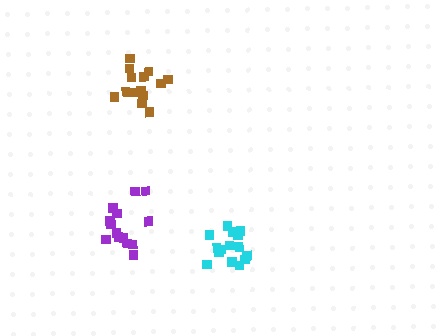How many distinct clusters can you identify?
There are 3 distinct clusters.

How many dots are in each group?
Group 1: 16 dots, Group 2: 14 dots, Group 3: 15 dots (45 total).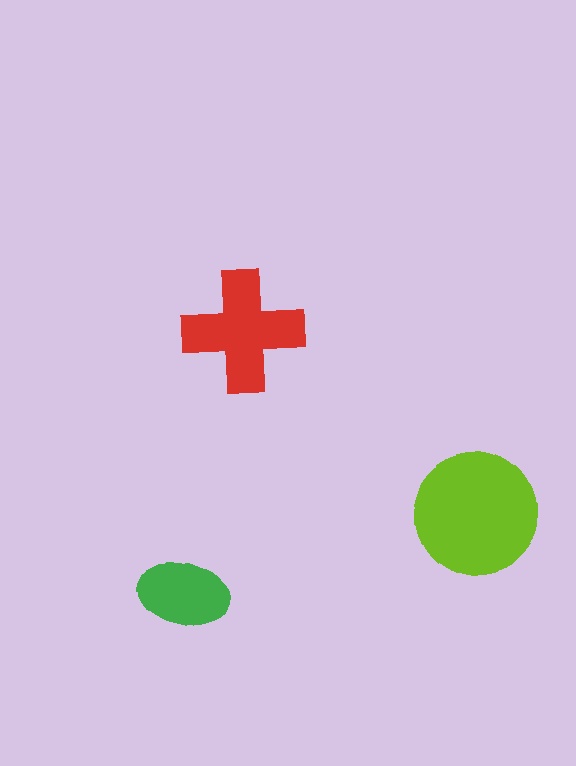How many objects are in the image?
There are 3 objects in the image.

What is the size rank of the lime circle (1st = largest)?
1st.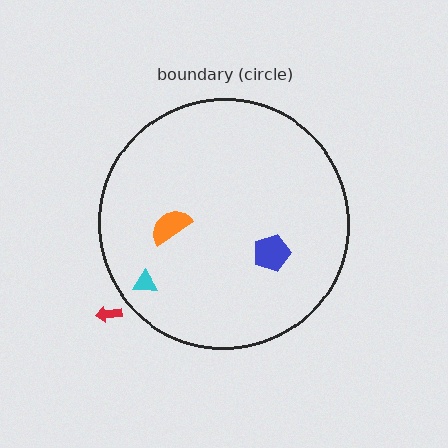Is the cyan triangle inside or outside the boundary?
Inside.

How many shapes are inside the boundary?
3 inside, 1 outside.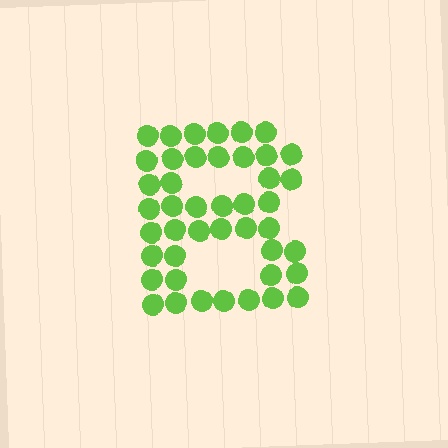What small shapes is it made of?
It is made of small circles.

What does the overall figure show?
The overall figure shows the letter B.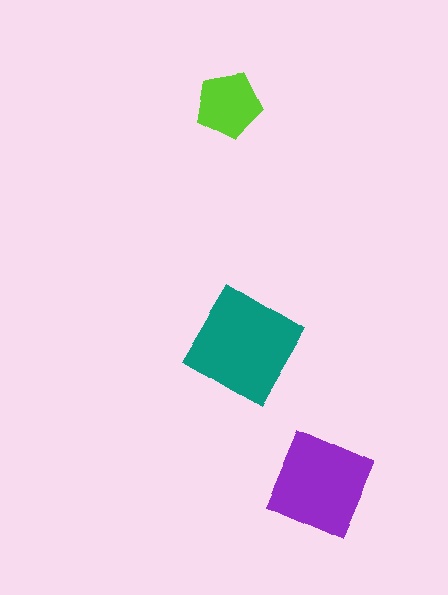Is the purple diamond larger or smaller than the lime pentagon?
Larger.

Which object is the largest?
The teal diamond.